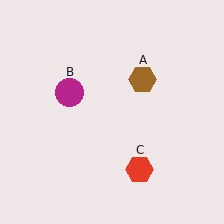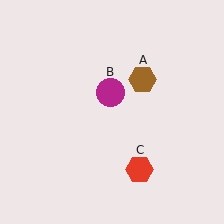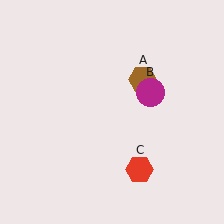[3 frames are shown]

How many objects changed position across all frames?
1 object changed position: magenta circle (object B).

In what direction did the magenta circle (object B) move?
The magenta circle (object B) moved right.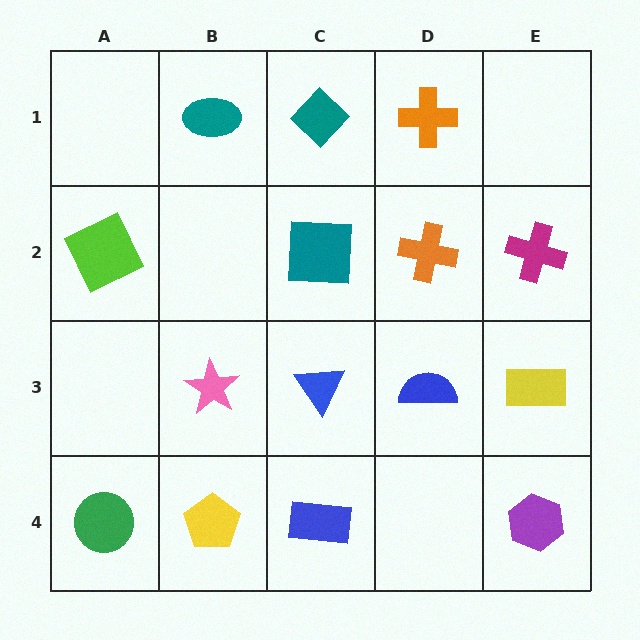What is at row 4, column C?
A blue rectangle.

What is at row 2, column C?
A teal square.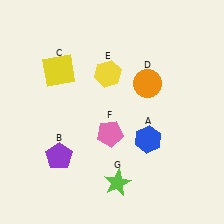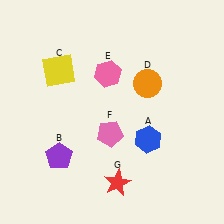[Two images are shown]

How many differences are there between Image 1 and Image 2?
There are 2 differences between the two images.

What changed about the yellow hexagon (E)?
In Image 1, E is yellow. In Image 2, it changed to pink.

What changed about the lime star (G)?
In Image 1, G is lime. In Image 2, it changed to red.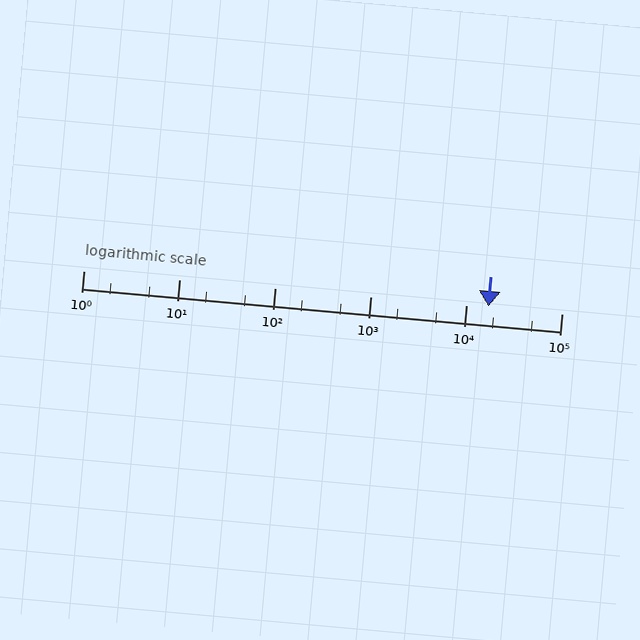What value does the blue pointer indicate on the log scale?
The pointer indicates approximately 17000.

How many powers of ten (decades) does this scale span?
The scale spans 5 decades, from 1 to 100000.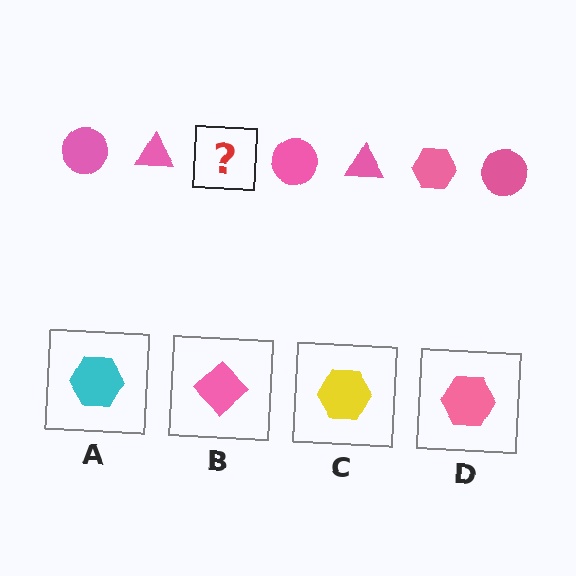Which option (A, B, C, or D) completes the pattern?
D.